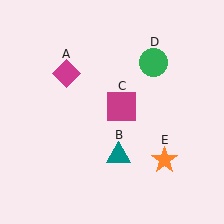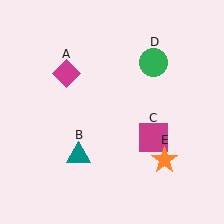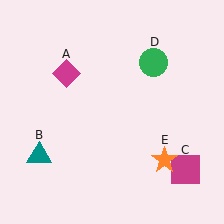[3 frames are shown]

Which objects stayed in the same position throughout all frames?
Magenta diamond (object A) and green circle (object D) and orange star (object E) remained stationary.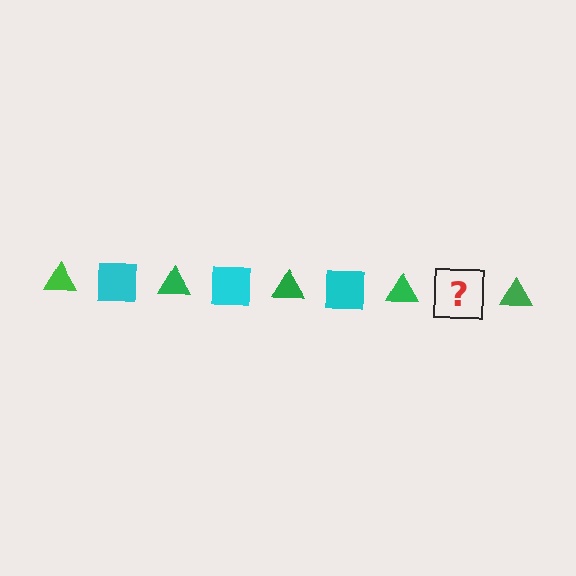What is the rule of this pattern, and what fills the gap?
The rule is that the pattern alternates between green triangle and cyan square. The gap should be filled with a cyan square.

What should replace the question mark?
The question mark should be replaced with a cyan square.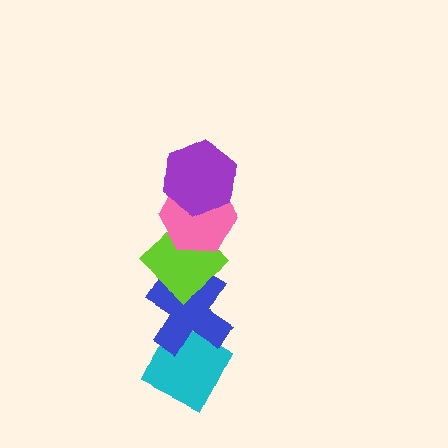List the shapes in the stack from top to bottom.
From top to bottom: the purple hexagon, the pink hexagon, the lime diamond, the blue cross, the cyan diamond.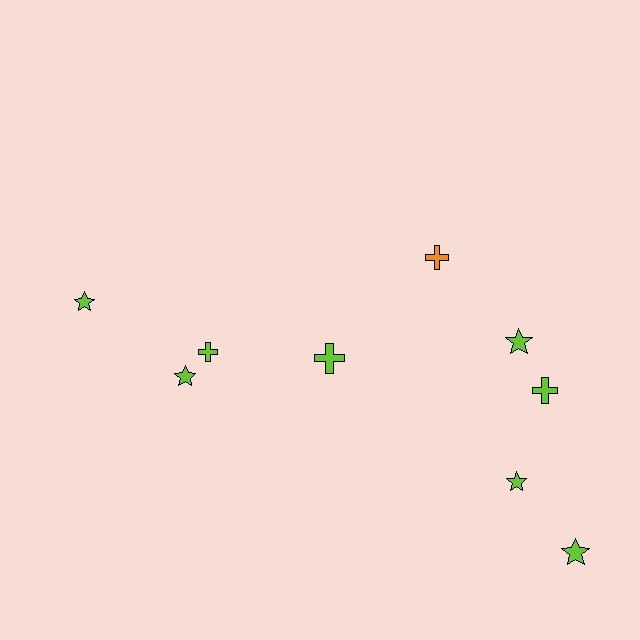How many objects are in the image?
There are 9 objects.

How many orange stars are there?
There are no orange stars.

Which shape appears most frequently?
Star, with 5 objects.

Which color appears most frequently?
Lime, with 8 objects.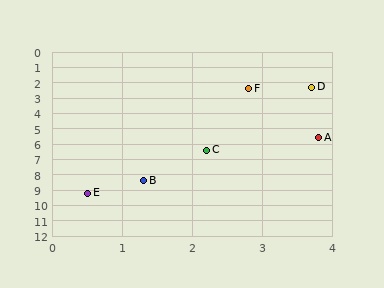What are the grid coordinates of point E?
Point E is at approximately (0.5, 9.2).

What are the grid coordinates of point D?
Point D is at approximately (3.7, 2.3).